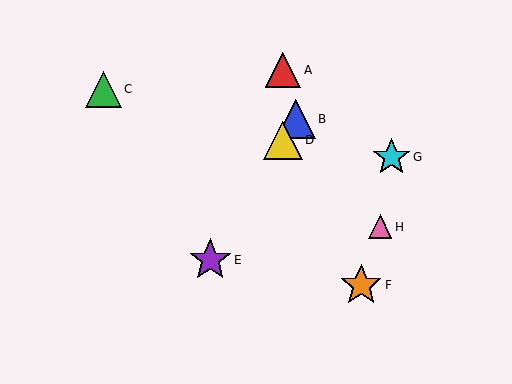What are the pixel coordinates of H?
Object H is at (380, 227).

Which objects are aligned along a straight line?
Objects B, D, E are aligned along a straight line.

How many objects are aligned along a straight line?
3 objects (B, D, E) are aligned along a straight line.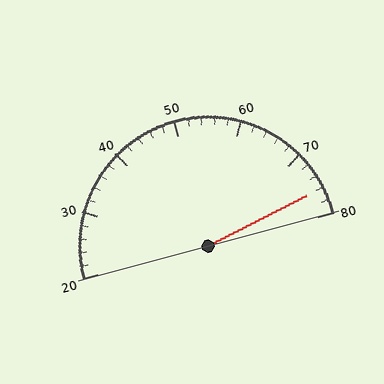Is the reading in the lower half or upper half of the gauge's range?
The reading is in the upper half of the range (20 to 80).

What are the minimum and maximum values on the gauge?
The gauge ranges from 20 to 80.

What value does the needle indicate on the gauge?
The needle indicates approximately 76.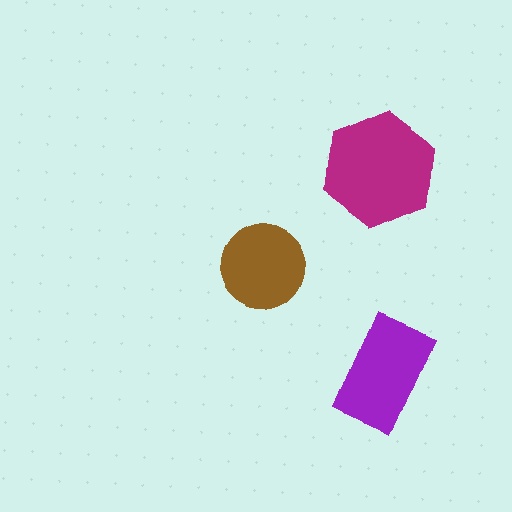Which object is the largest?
The magenta hexagon.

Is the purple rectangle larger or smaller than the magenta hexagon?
Smaller.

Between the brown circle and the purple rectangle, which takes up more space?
The purple rectangle.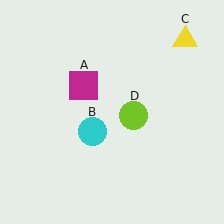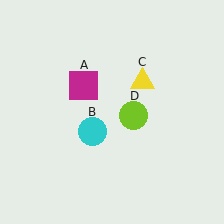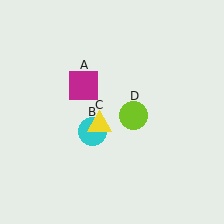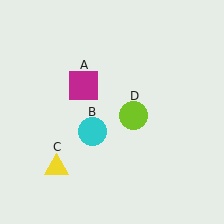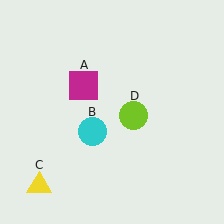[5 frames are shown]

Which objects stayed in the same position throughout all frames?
Magenta square (object A) and cyan circle (object B) and lime circle (object D) remained stationary.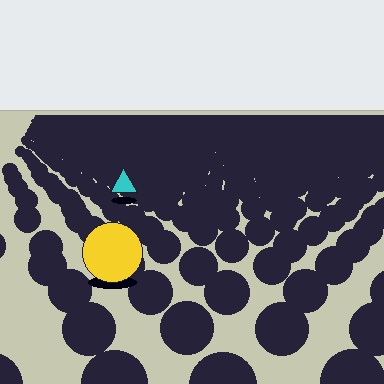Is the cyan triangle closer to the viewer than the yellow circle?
No. The yellow circle is closer — you can tell from the texture gradient: the ground texture is coarser near it.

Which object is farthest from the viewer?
The cyan triangle is farthest from the viewer. It appears smaller and the ground texture around it is denser.